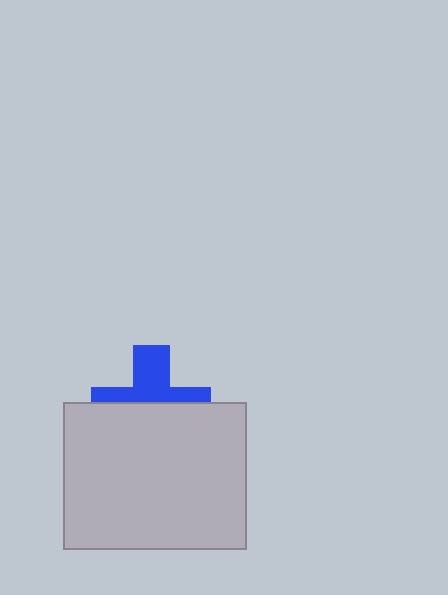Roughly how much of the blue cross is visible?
A small part of it is visible (roughly 43%).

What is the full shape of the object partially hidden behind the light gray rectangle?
The partially hidden object is a blue cross.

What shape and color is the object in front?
The object in front is a light gray rectangle.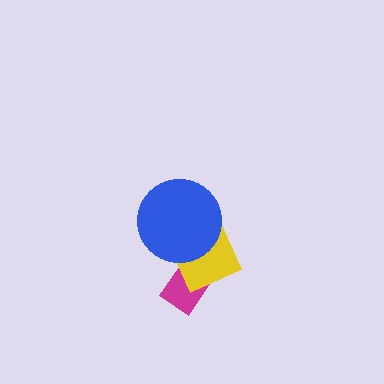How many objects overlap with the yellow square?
2 objects overlap with the yellow square.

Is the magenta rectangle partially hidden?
Yes, it is partially covered by another shape.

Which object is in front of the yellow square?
The blue circle is in front of the yellow square.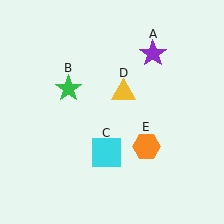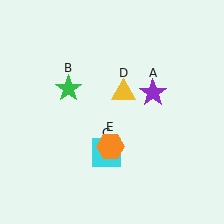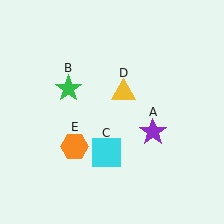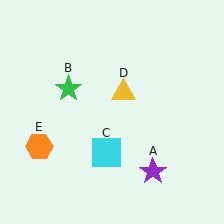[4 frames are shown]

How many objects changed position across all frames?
2 objects changed position: purple star (object A), orange hexagon (object E).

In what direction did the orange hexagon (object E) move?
The orange hexagon (object E) moved left.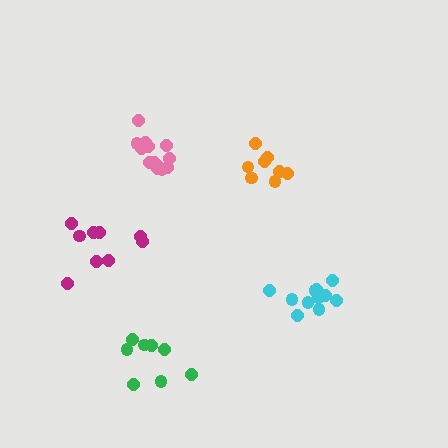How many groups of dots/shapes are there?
There are 5 groups.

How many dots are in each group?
Group 1: 8 dots, Group 2: 8 dots, Group 3: 12 dots, Group 4: 13 dots, Group 5: 9 dots (50 total).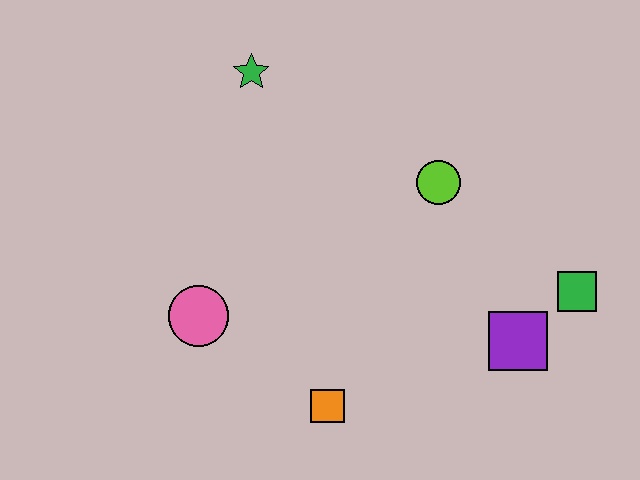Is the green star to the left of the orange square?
Yes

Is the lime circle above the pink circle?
Yes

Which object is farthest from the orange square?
The green star is farthest from the orange square.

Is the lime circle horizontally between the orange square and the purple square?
Yes